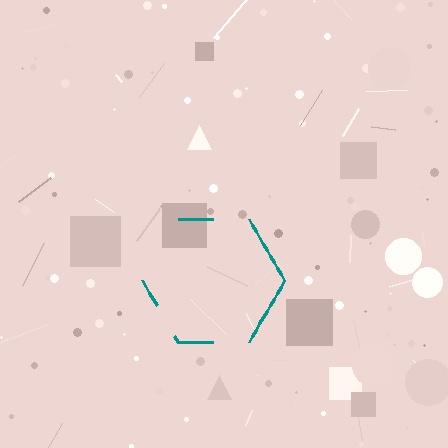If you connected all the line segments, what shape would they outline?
They would outline a hexagon.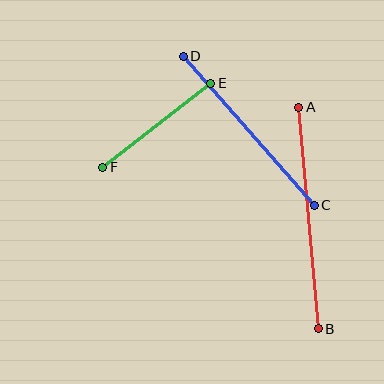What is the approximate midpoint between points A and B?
The midpoint is at approximately (308, 218) pixels.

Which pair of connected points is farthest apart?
Points A and B are farthest apart.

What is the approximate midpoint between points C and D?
The midpoint is at approximately (249, 131) pixels.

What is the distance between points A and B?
The distance is approximately 222 pixels.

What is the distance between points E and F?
The distance is approximately 137 pixels.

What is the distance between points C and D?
The distance is approximately 198 pixels.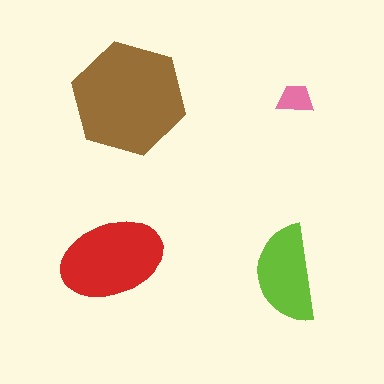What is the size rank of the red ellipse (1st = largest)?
2nd.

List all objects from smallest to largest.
The pink trapezoid, the lime semicircle, the red ellipse, the brown hexagon.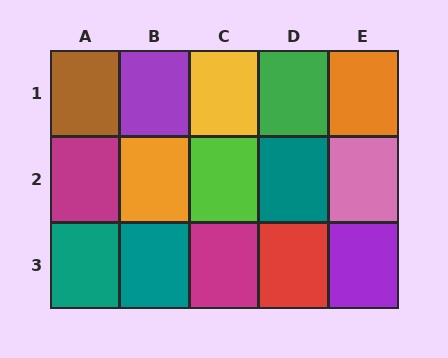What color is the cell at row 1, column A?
Brown.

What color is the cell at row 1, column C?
Yellow.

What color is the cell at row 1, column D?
Green.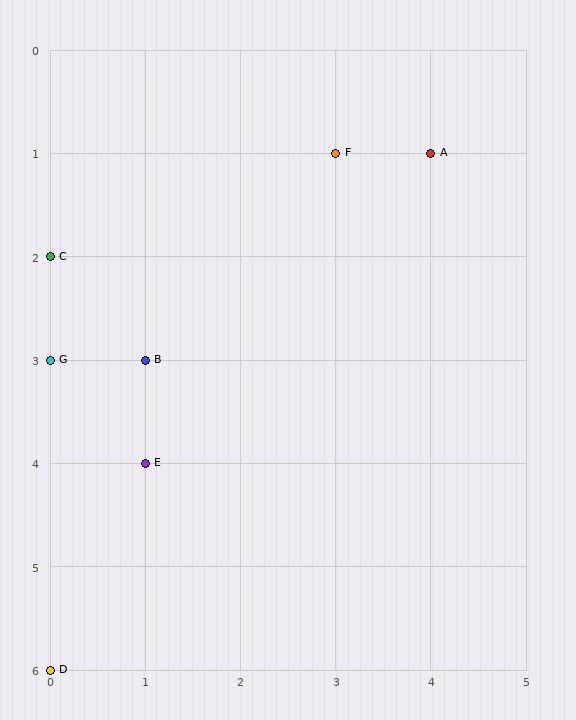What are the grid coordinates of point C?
Point C is at grid coordinates (0, 2).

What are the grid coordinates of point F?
Point F is at grid coordinates (3, 1).